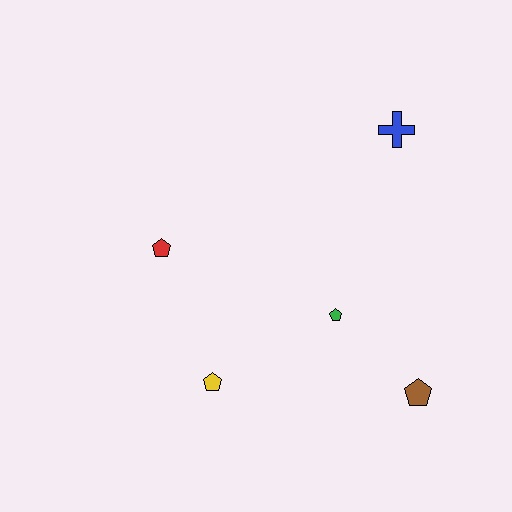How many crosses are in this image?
There is 1 cross.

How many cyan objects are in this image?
There are no cyan objects.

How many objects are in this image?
There are 5 objects.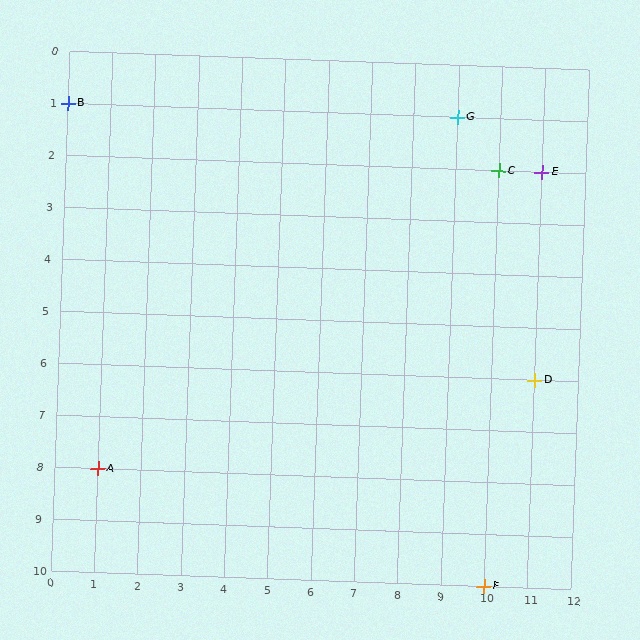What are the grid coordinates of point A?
Point A is at grid coordinates (1, 8).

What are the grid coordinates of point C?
Point C is at grid coordinates (10, 2).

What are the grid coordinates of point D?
Point D is at grid coordinates (11, 6).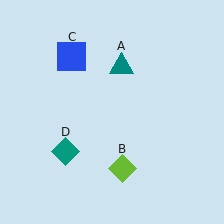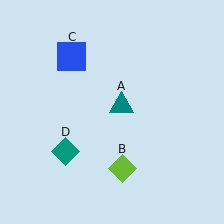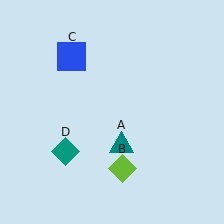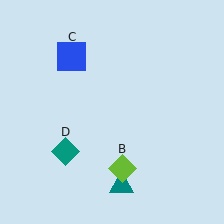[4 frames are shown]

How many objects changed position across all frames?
1 object changed position: teal triangle (object A).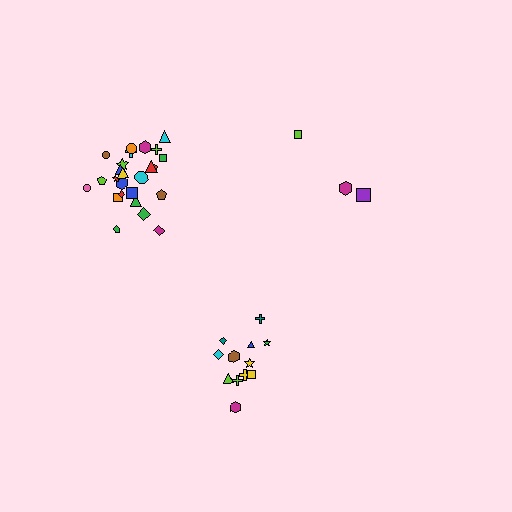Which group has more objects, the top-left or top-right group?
The top-left group.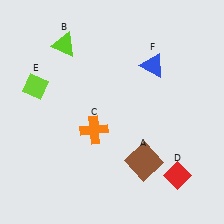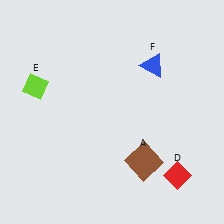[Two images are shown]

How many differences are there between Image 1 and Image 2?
There are 2 differences between the two images.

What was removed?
The orange cross (C), the lime triangle (B) were removed in Image 2.